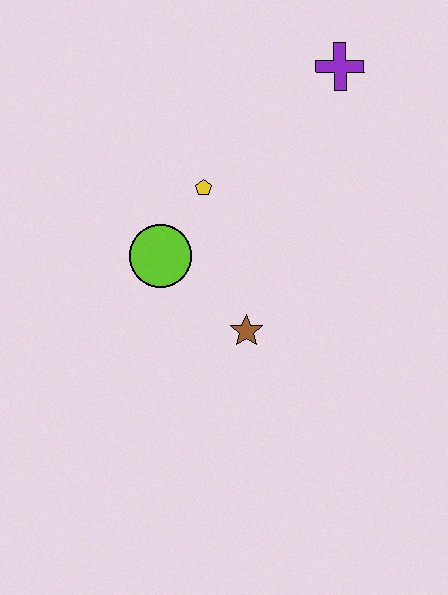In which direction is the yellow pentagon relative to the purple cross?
The yellow pentagon is to the left of the purple cross.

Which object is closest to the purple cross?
The yellow pentagon is closest to the purple cross.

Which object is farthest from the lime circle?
The purple cross is farthest from the lime circle.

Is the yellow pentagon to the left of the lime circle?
No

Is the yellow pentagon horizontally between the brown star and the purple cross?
No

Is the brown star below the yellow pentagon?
Yes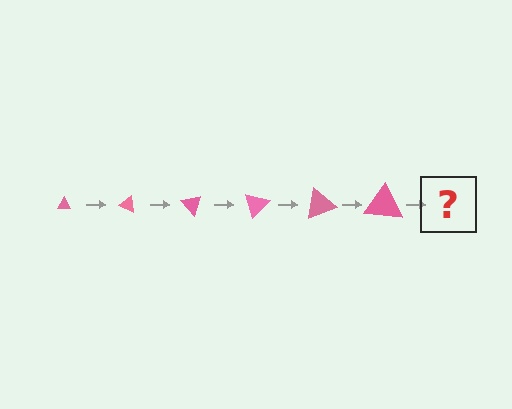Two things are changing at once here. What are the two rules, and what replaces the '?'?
The two rules are that the triangle grows larger each step and it rotates 25 degrees each step. The '?' should be a triangle, larger than the previous one and rotated 150 degrees from the start.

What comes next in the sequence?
The next element should be a triangle, larger than the previous one and rotated 150 degrees from the start.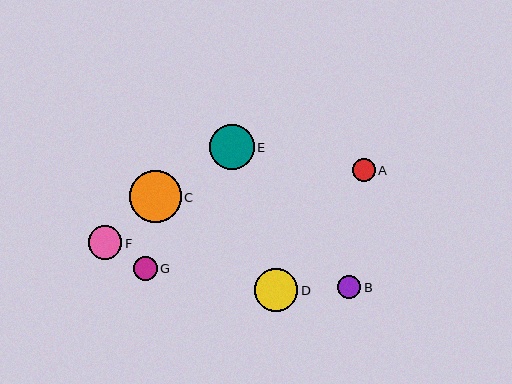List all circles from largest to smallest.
From largest to smallest: C, E, D, F, G, B, A.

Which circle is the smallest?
Circle A is the smallest with a size of approximately 22 pixels.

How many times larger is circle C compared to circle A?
Circle C is approximately 2.3 times the size of circle A.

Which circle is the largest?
Circle C is the largest with a size of approximately 52 pixels.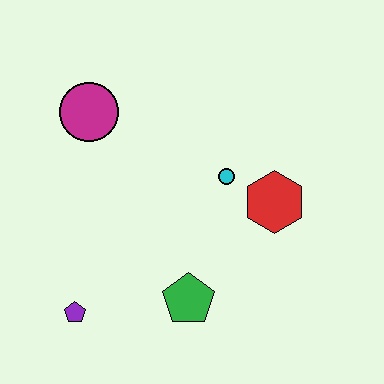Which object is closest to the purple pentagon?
The green pentagon is closest to the purple pentagon.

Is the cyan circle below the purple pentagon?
No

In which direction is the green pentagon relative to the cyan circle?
The green pentagon is below the cyan circle.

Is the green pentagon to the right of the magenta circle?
Yes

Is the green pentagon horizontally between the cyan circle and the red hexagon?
No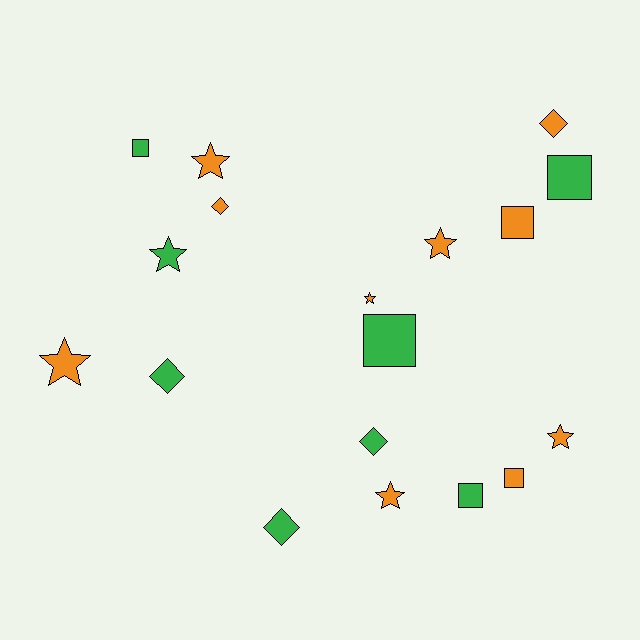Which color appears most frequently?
Orange, with 10 objects.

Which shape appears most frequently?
Star, with 7 objects.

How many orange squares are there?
There are 2 orange squares.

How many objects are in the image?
There are 18 objects.